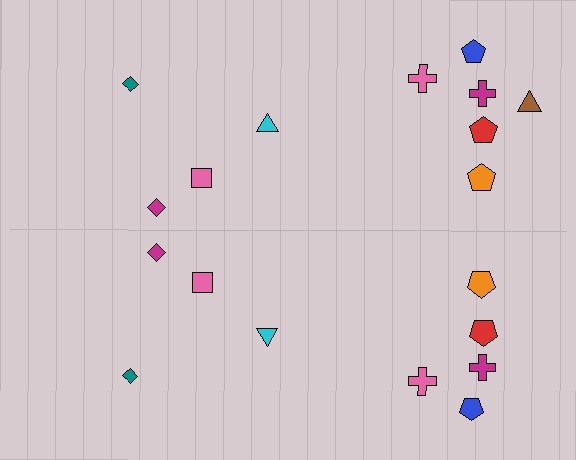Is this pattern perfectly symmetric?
No, the pattern is not perfectly symmetric. A brown triangle is missing from the bottom side.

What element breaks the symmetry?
A brown triangle is missing from the bottom side.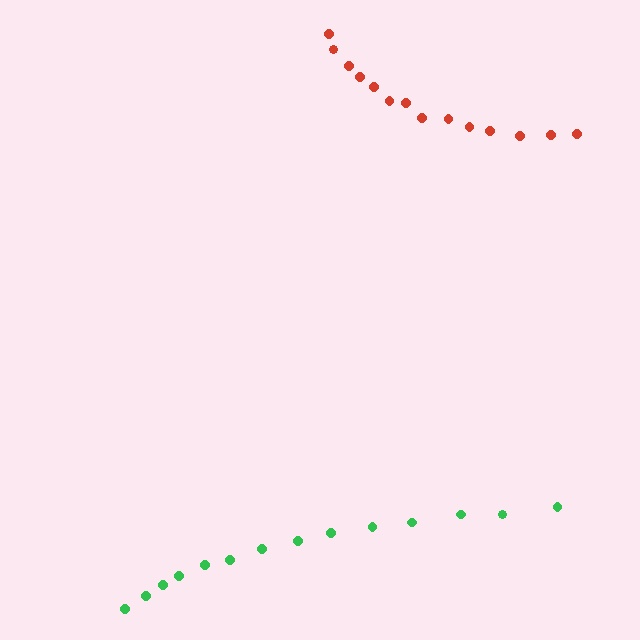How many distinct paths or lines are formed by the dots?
There are 2 distinct paths.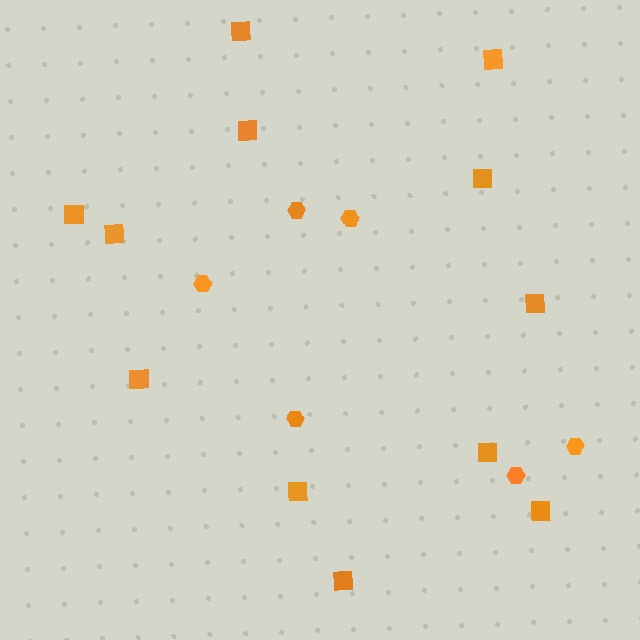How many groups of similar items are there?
There are 2 groups: one group of hexagons (6) and one group of squares (12).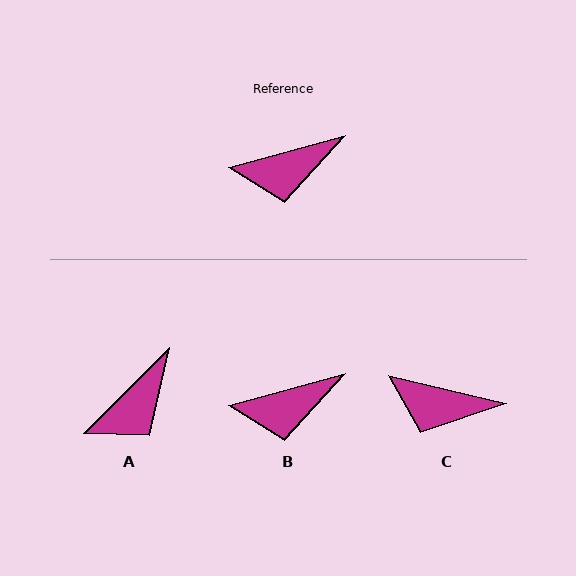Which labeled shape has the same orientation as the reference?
B.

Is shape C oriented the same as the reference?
No, it is off by about 28 degrees.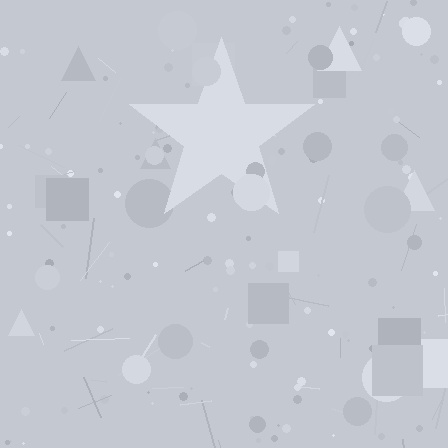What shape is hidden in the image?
A star is hidden in the image.